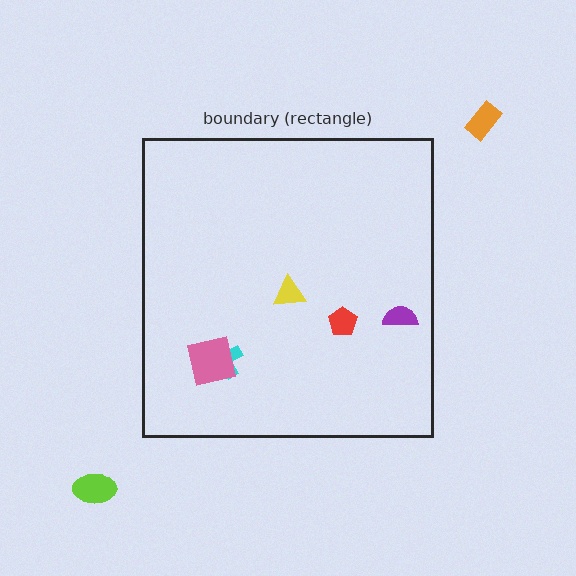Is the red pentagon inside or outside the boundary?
Inside.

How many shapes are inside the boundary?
5 inside, 2 outside.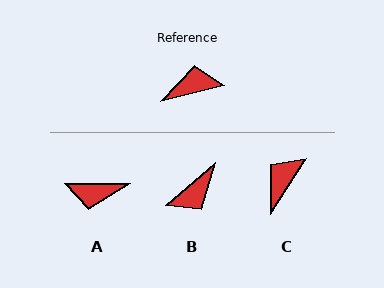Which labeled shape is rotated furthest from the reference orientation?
A, about 167 degrees away.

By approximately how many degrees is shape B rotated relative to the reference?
Approximately 153 degrees clockwise.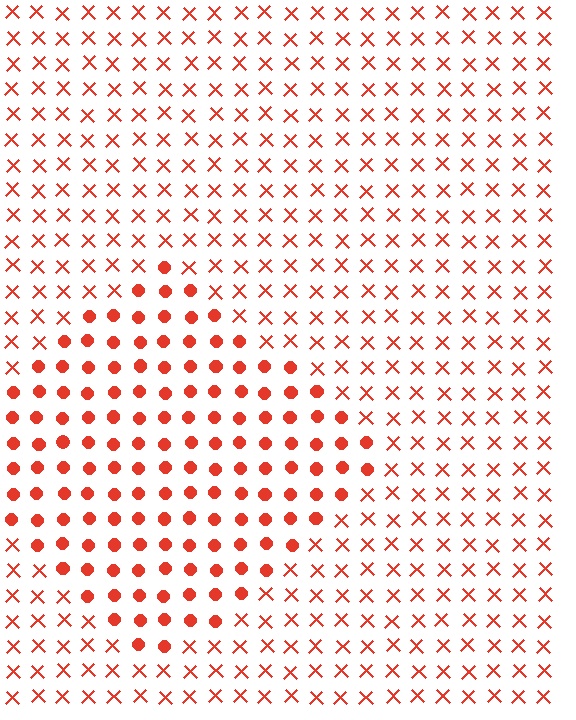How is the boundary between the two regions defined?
The boundary is defined by a change in element shape: circles inside vs. X marks outside. All elements share the same color and spacing.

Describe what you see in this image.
The image is filled with small red elements arranged in a uniform grid. A diamond-shaped region contains circles, while the surrounding area contains X marks. The boundary is defined purely by the change in element shape.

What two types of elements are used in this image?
The image uses circles inside the diamond region and X marks outside it.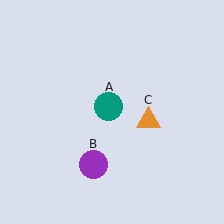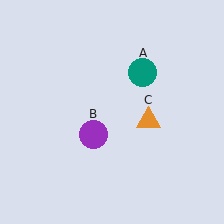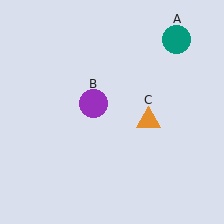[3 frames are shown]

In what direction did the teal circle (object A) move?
The teal circle (object A) moved up and to the right.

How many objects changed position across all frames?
2 objects changed position: teal circle (object A), purple circle (object B).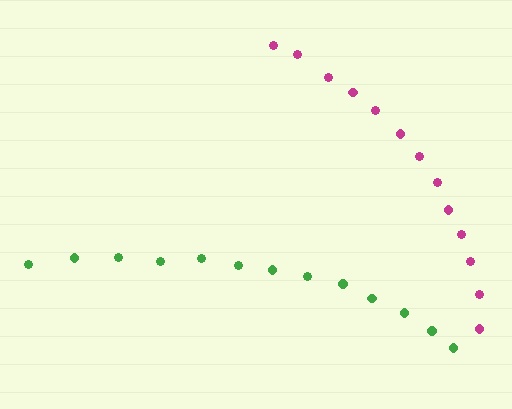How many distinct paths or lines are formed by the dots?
There are 2 distinct paths.